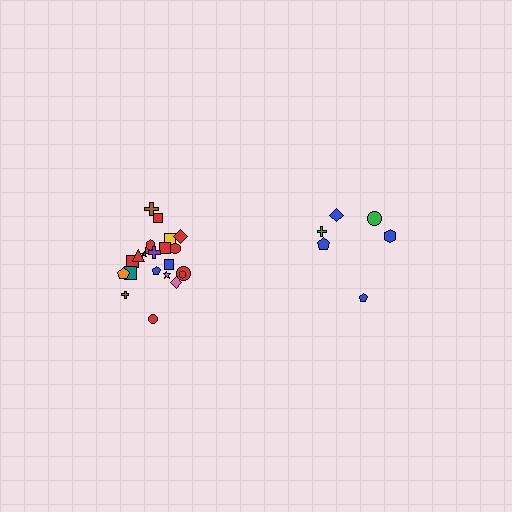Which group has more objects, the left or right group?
The left group.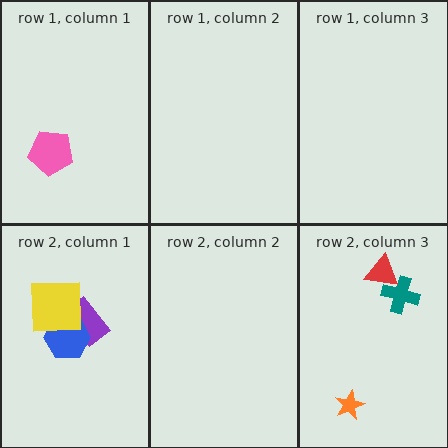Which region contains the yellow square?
The row 2, column 1 region.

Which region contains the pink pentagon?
The row 1, column 1 region.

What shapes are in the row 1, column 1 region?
The pink pentagon.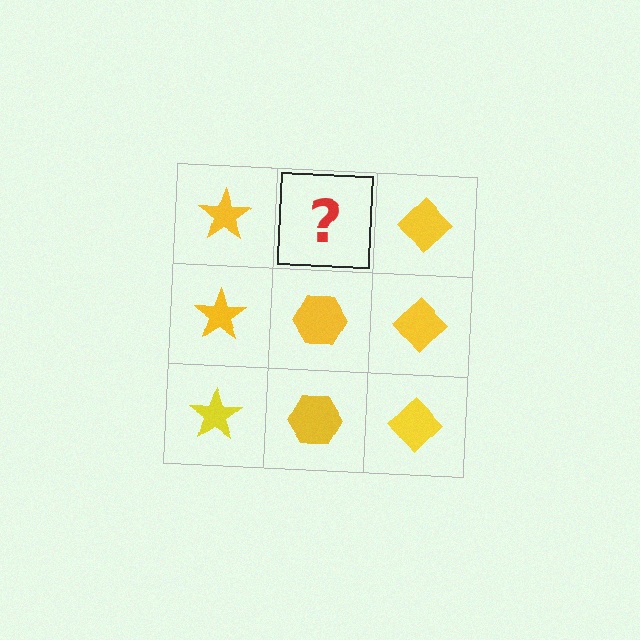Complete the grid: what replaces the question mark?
The question mark should be replaced with a yellow hexagon.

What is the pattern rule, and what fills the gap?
The rule is that each column has a consistent shape. The gap should be filled with a yellow hexagon.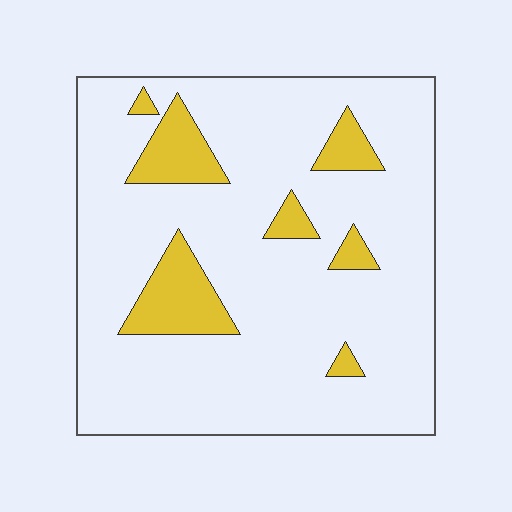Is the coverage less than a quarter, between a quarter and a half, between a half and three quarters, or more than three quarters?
Less than a quarter.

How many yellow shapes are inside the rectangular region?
7.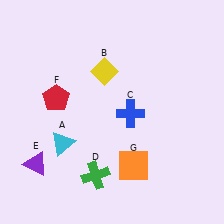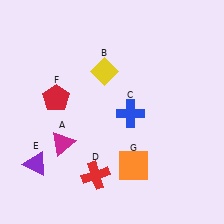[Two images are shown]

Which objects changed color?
A changed from cyan to magenta. D changed from green to red.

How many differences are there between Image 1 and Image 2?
There are 2 differences between the two images.